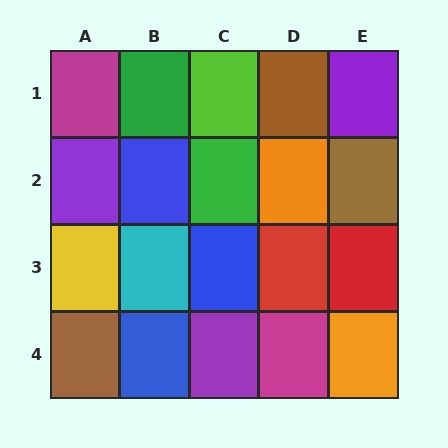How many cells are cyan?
1 cell is cyan.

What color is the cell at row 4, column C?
Purple.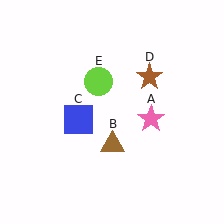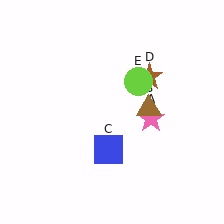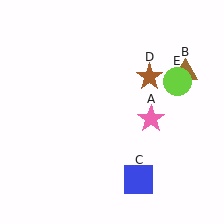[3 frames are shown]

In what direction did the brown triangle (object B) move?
The brown triangle (object B) moved up and to the right.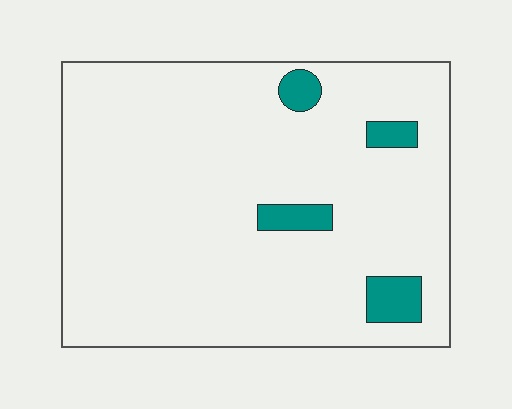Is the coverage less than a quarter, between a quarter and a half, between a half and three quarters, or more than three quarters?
Less than a quarter.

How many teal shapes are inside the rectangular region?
4.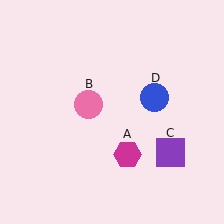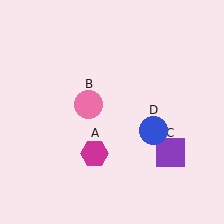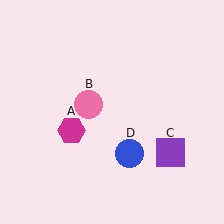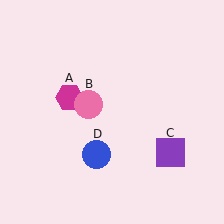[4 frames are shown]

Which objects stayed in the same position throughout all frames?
Pink circle (object B) and purple square (object C) remained stationary.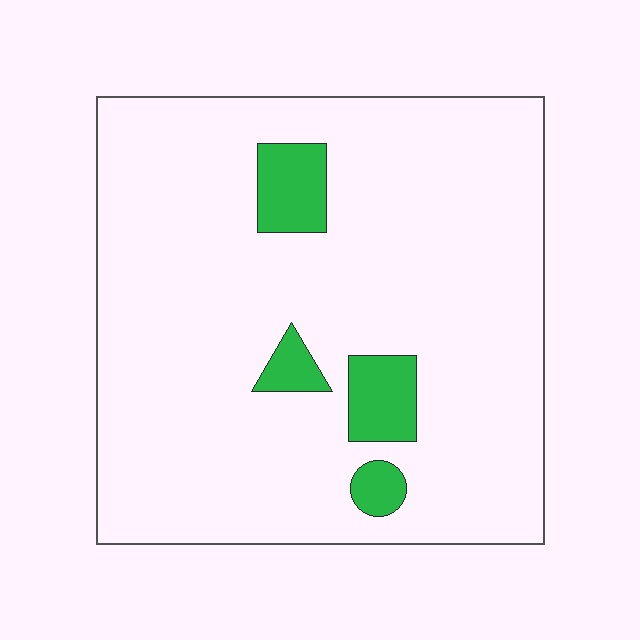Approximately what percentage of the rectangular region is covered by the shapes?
Approximately 10%.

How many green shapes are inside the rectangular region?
4.